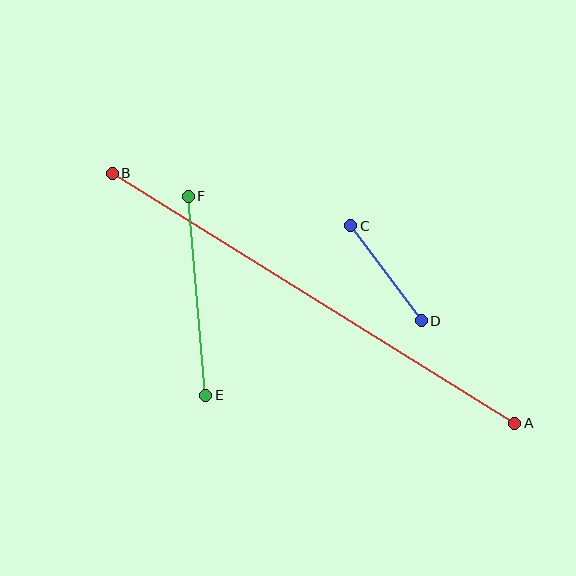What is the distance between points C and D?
The distance is approximately 118 pixels.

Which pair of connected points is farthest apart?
Points A and B are farthest apart.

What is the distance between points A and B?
The distance is approximately 474 pixels.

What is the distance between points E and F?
The distance is approximately 200 pixels.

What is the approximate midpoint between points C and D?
The midpoint is at approximately (386, 273) pixels.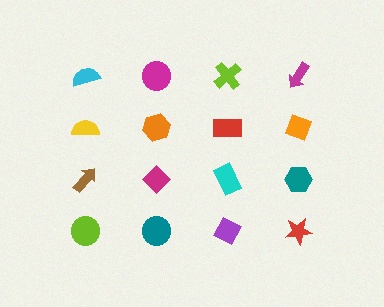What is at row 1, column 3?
A lime cross.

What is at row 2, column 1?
A yellow semicircle.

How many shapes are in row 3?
4 shapes.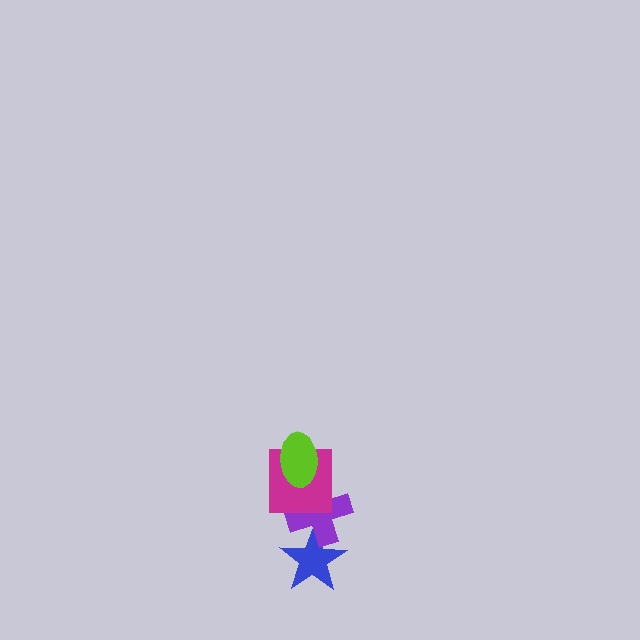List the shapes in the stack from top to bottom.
From top to bottom: the lime ellipse, the magenta square, the purple cross, the blue star.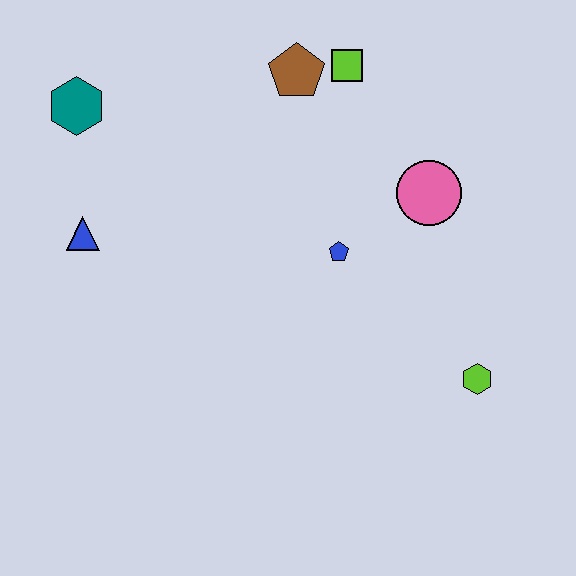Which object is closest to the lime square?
The brown pentagon is closest to the lime square.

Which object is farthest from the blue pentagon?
The teal hexagon is farthest from the blue pentagon.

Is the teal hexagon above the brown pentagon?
No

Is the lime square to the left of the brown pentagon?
No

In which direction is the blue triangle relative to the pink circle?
The blue triangle is to the left of the pink circle.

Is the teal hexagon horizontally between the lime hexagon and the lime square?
No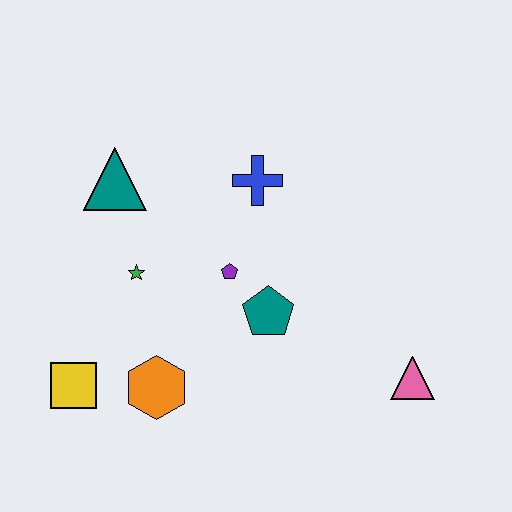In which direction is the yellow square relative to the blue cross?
The yellow square is below the blue cross.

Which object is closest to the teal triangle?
The green star is closest to the teal triangle.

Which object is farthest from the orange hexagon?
The pink triangle is farthest from the orange hexagon.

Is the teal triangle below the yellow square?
No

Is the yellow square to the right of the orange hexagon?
No